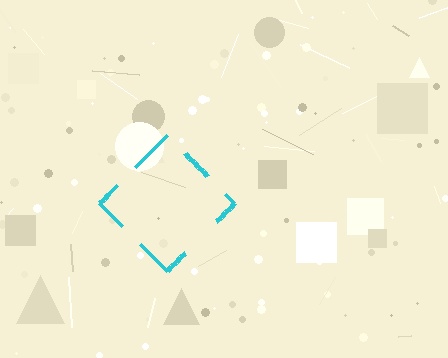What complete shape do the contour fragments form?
The contour fragments form a diamond.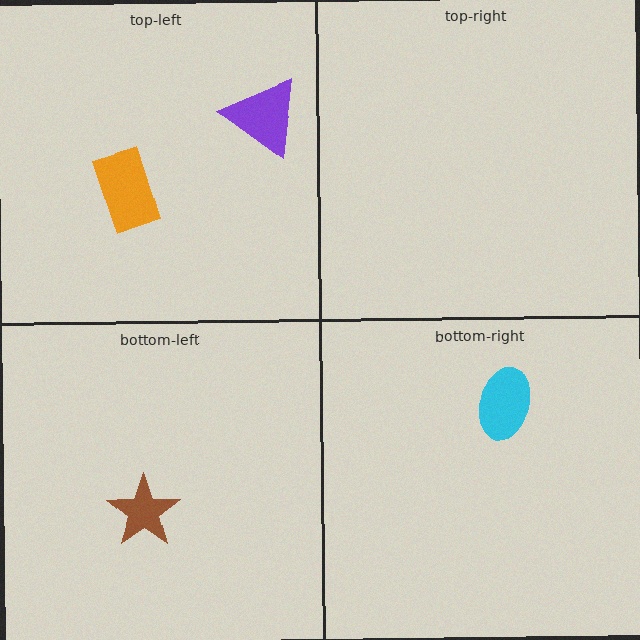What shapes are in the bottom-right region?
The cyan ellipse.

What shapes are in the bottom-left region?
The brown star.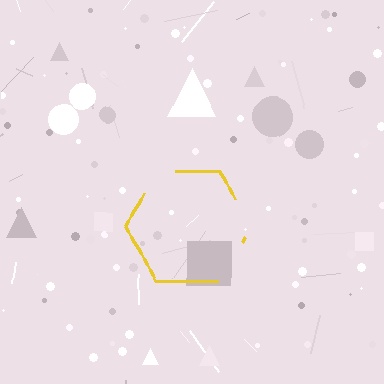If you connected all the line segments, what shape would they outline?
They would outline a hexagon.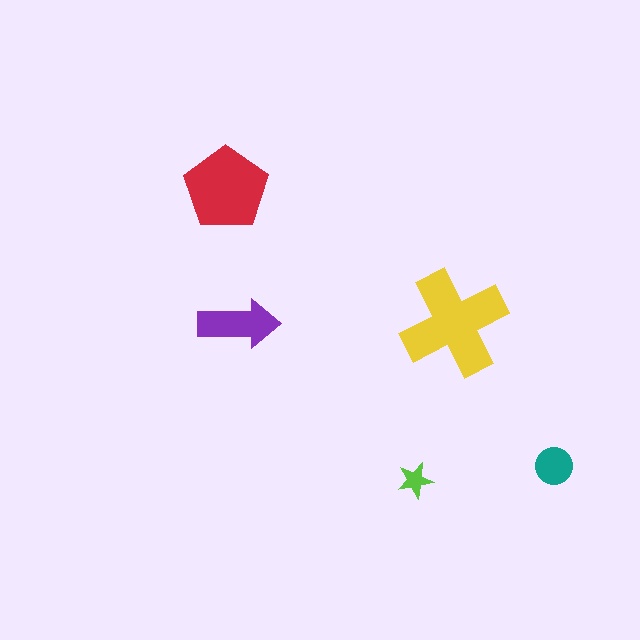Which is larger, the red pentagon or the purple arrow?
The red pentagon.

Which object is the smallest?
The lime star.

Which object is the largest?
The yellow cross.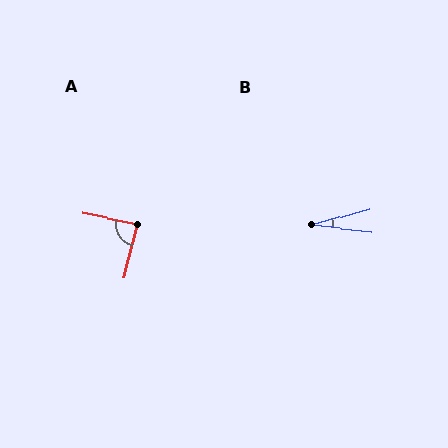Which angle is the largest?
A, at approximately 87 degrees.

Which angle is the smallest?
B, at approximately 22 degrees.